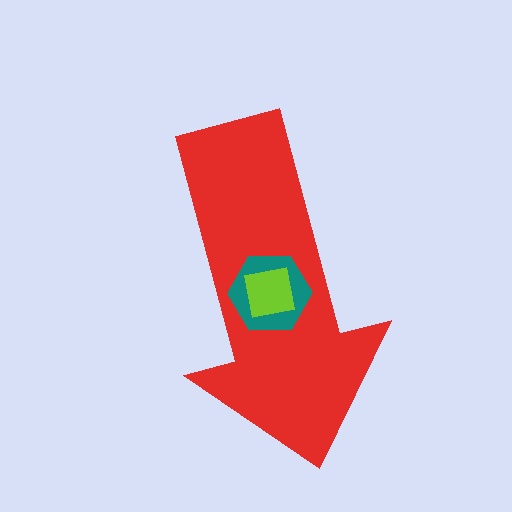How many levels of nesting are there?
3.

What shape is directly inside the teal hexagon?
The lime square.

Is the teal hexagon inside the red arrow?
Yes.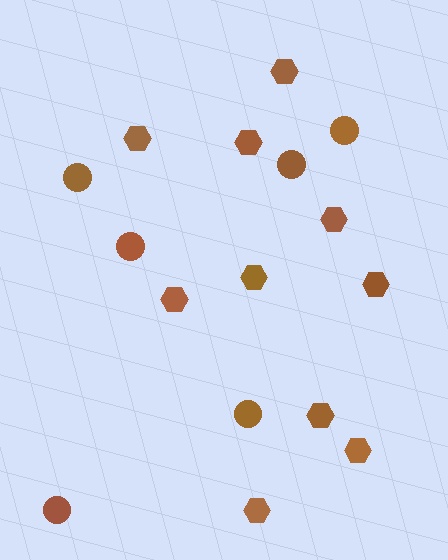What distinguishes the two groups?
There are 2 groups: one group of circles (6) and one group of hexagons (10).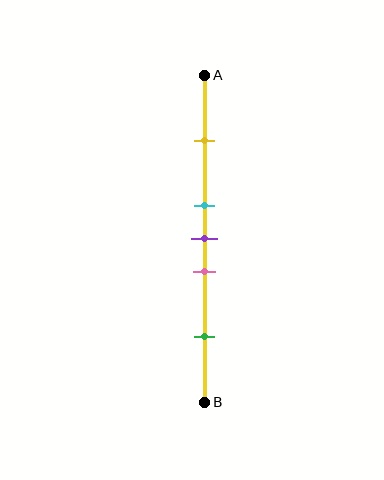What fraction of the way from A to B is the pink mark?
The pink mark is approximately 60% (0.6) of the way from A to B.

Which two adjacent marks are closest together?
The cyan and purple marks are the closest adjacent pair.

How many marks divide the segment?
There are 5 marks dividing the segment.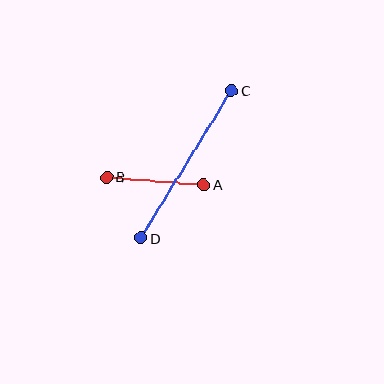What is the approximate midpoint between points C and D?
The midpoint is at approximately (186, 164) pixels.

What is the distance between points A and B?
The distance is approximately 97 pixels.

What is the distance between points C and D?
The distance is approximately 173 pixels.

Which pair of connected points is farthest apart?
Points C and D are farthest apart.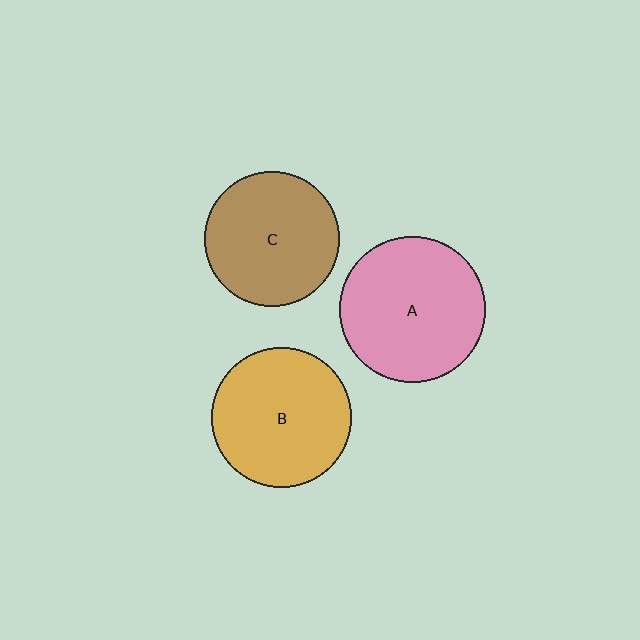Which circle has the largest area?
Circle A (pink).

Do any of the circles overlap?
No, none of the circles overlap.